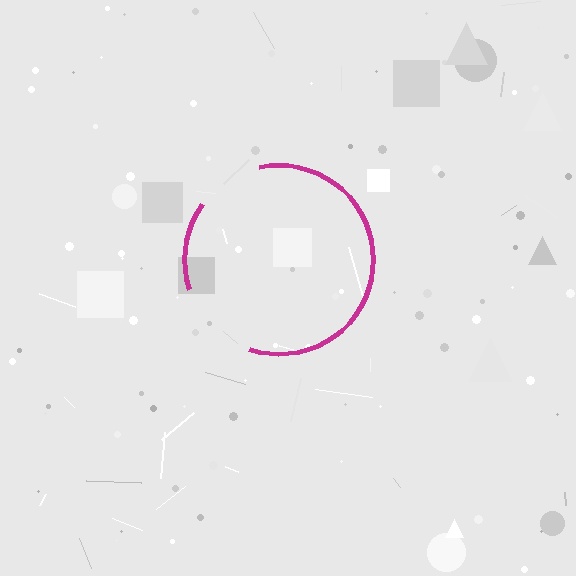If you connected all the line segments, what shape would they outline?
They would outline a circle.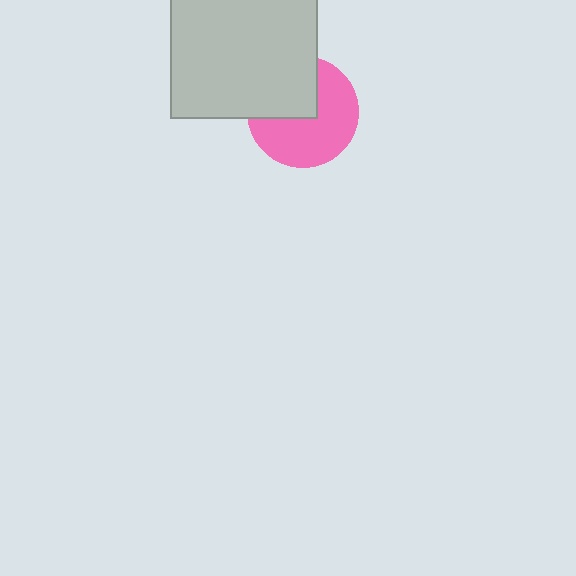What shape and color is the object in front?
The object in front is a light gray square.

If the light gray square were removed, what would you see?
You would see the complete pink circle.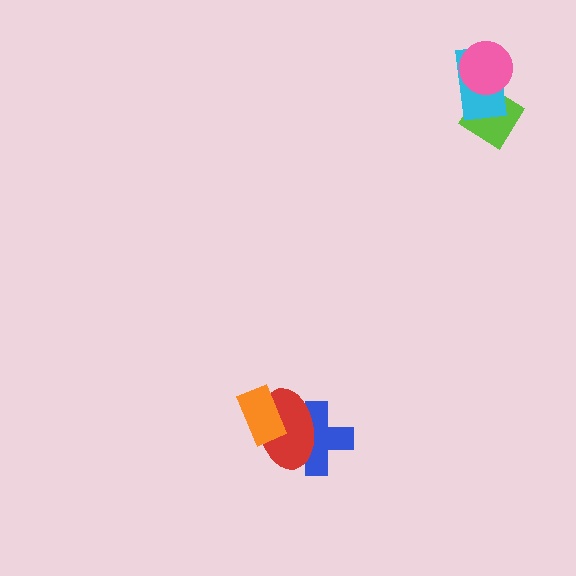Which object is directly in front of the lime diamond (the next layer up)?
The cyan rectangle is directly in front of the lime diamond.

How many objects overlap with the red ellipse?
2 objects overlap with the red ellipse.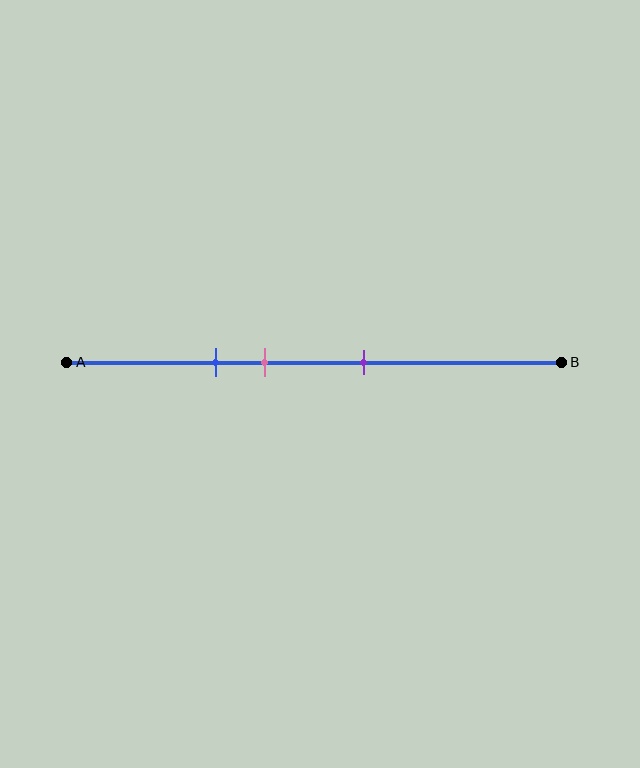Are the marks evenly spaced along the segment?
Yes, the marks are approximately evenly spaced.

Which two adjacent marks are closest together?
The blue and pink marks are the closest adjacent pair.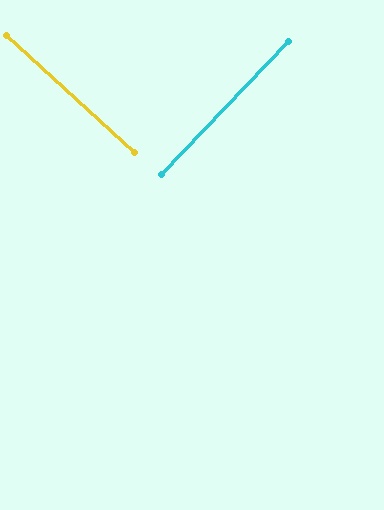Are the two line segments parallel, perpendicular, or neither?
Perpendicular — they meet at approximately 89°.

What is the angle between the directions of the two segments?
Approximately 89 degrees.